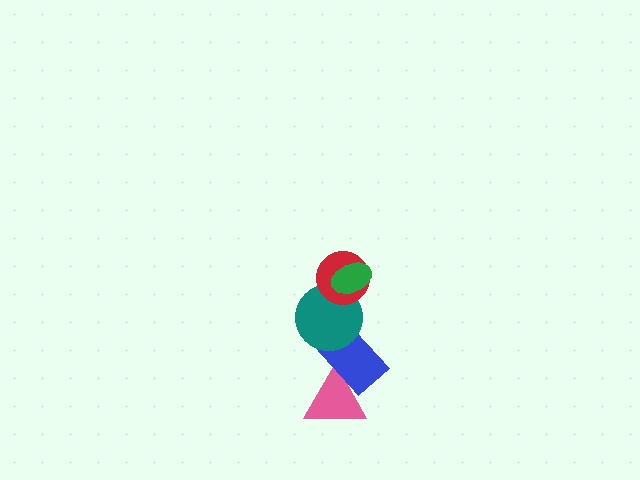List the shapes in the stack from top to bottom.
From top to bottom: the green ellipse, the red circle, the teal circle, the blue rectangle, the pink triangle.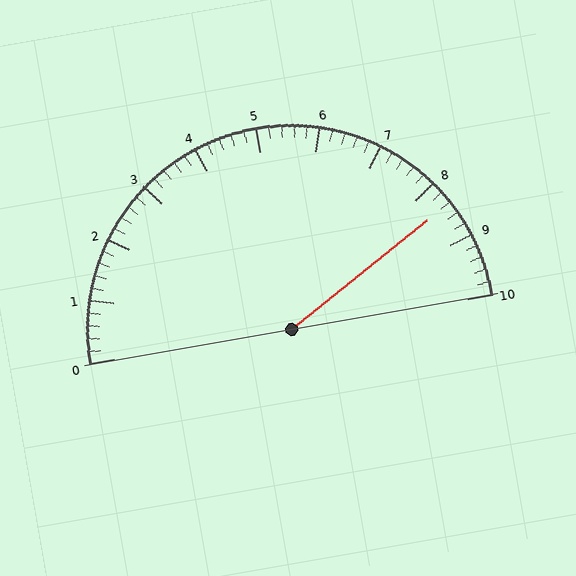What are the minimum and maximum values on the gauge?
The gauge ranges from 0 to 10.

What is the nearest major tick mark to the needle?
The nearest major tick mark is 8.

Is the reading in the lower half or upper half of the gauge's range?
The reading is in the upper half of the range (0 to 10).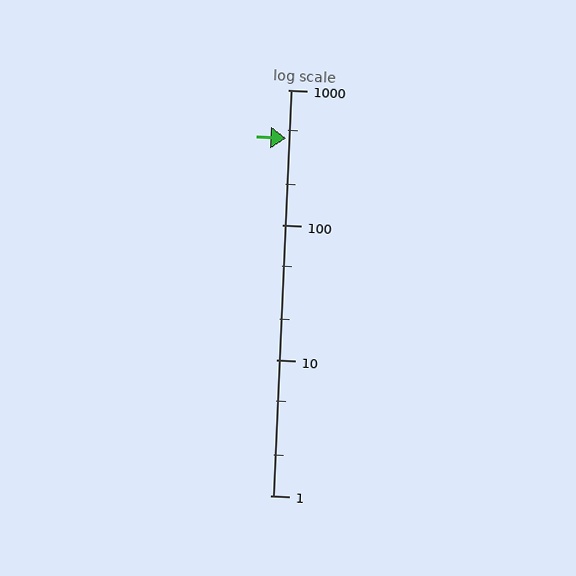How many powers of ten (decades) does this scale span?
The scale spans 3 decades, from 1 to 1000.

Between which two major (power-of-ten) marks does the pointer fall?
The pointer is between 100 and 1000.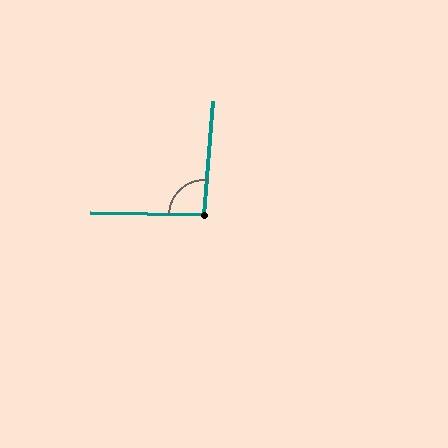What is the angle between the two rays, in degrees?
Approximately 94 degrees.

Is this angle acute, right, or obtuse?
It is approximately a right angle.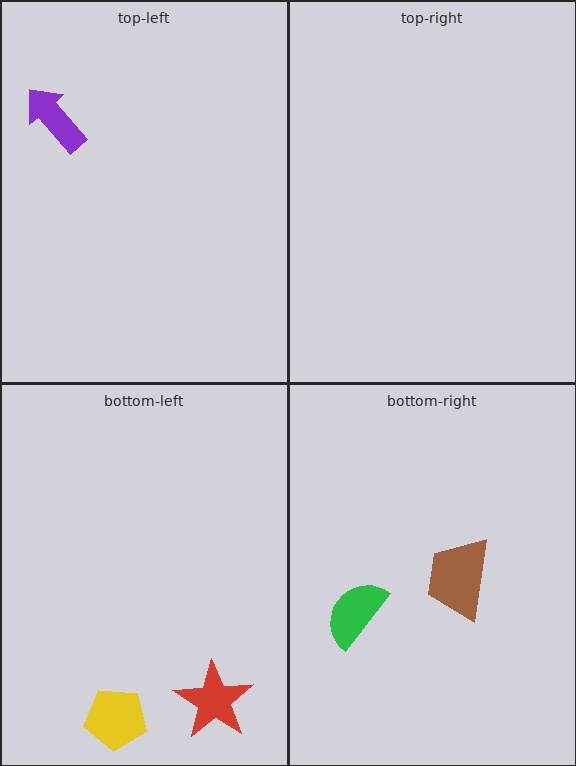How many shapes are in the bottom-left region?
2.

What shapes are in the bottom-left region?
The yellow pentagon, the red star.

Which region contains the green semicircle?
The bottom-right region.